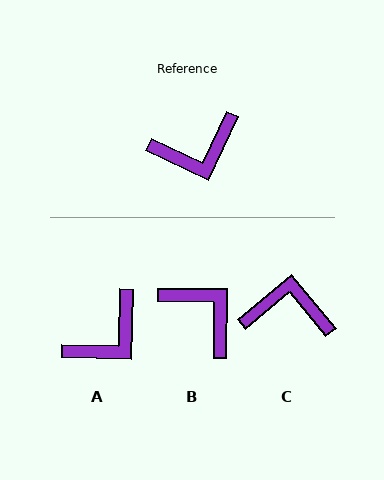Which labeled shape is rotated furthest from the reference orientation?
C, about 155 degrees away.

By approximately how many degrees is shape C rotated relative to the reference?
Approximately 155 degrees counter-clockwise.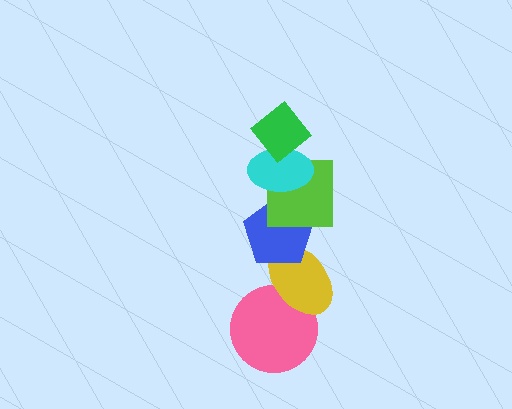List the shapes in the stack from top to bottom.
From top to bottom: the green diamond, the cyan ellipse, the lime square, the blue pentagon, the yellow ellipse, the pink circle.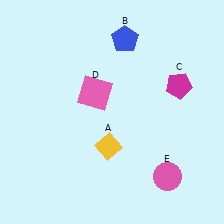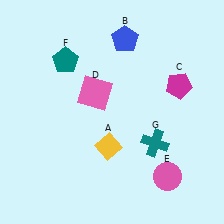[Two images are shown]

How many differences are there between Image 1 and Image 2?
There are 2 differences between the two images.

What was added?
A teal pentagon (F), a teal cross (G) were added in Image 2.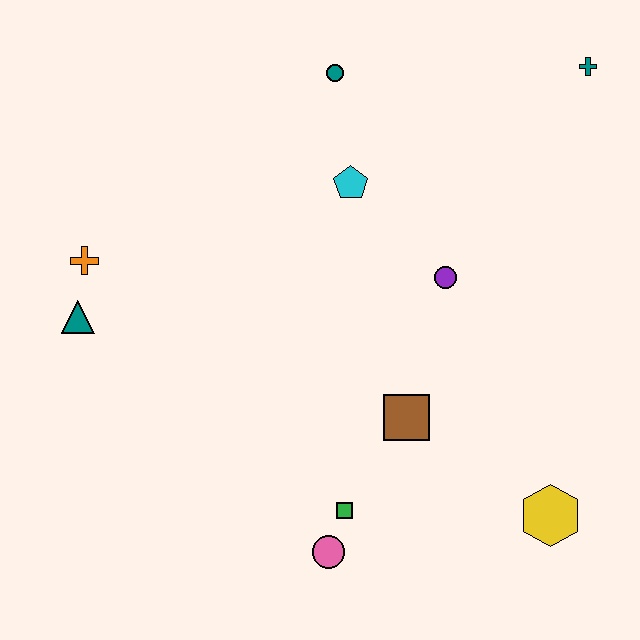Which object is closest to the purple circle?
The cyan pentagon is closest to the purple circle.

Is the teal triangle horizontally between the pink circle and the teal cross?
No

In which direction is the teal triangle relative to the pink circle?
The teal triangle is to the left of the pink circle.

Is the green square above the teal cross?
No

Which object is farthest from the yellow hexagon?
The orange cross is farthest from the yellow hexagon.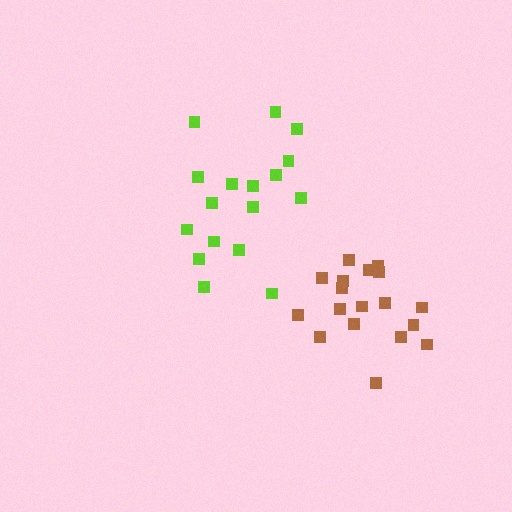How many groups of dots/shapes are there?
There are 2 groups.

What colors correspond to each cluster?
The clusters are colored: lime, brown.